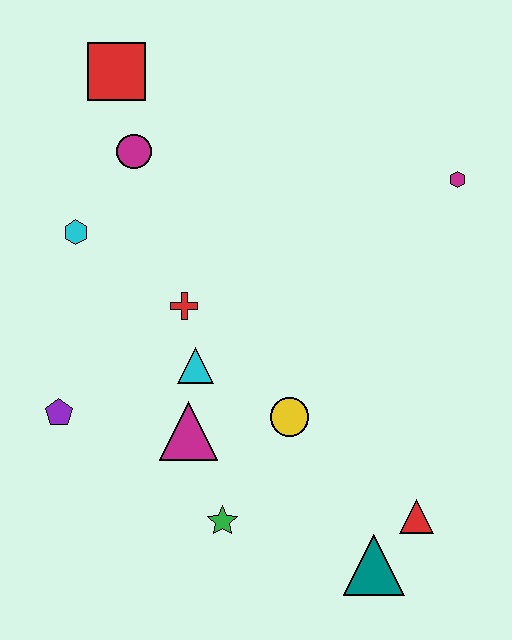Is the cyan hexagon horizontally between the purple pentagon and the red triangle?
Yes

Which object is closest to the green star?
The magenta triangle is closest to the green star.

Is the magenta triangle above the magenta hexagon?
No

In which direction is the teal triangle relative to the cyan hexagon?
The teal triangle is below the cyan hexagon.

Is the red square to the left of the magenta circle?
Yes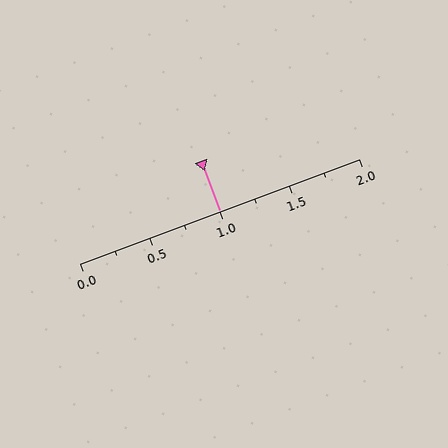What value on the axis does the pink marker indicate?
The marker indicates approximately 1.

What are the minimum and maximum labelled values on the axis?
The axis runs from 0.0 to 2.0.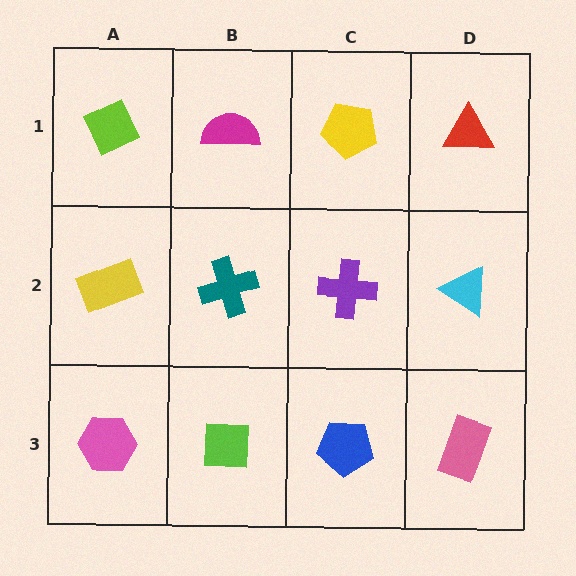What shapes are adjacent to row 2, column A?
A lime diamond (row 1, column A), a pink hexagon (row 3, column A), a teal cross (row 2, column B).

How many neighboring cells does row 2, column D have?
3.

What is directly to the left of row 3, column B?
A pink hexagon.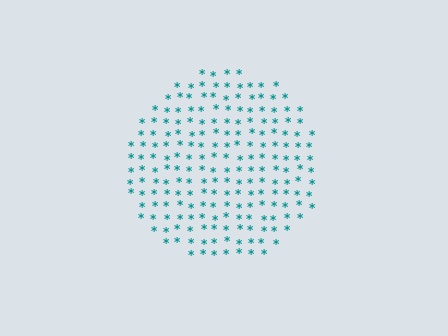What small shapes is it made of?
It is made of small asterisks.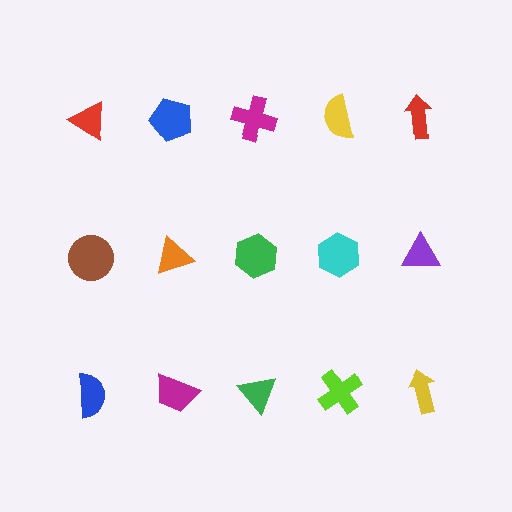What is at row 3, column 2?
A magenta trapezoid.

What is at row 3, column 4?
A lime cross.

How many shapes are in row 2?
5 shapes.